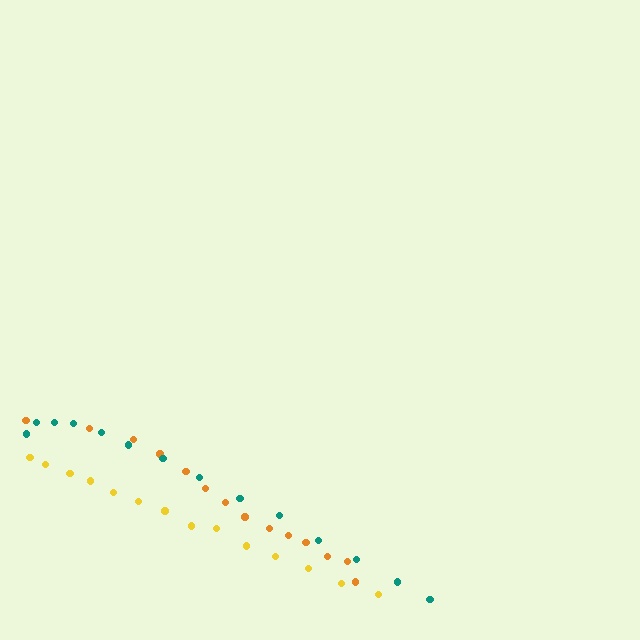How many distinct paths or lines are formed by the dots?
There are 3 distinct paths.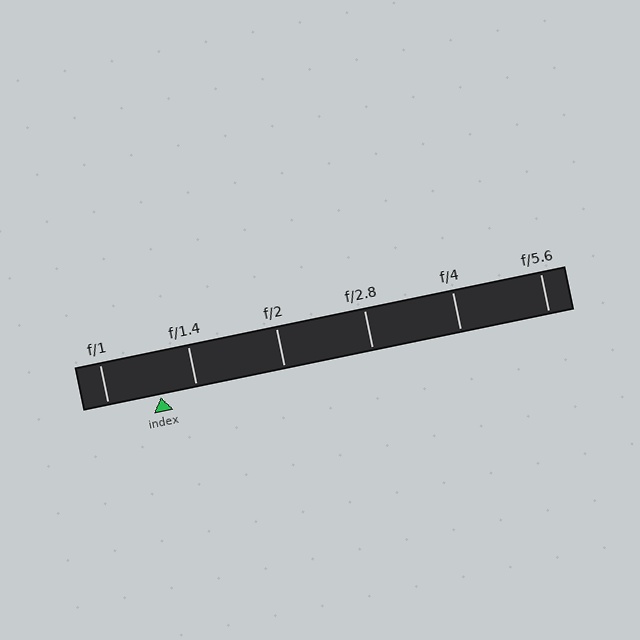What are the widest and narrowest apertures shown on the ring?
The widest aperture shown is f/1 and the narrowest is f/5.6.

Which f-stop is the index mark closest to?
The index mark is closest to f/1.4.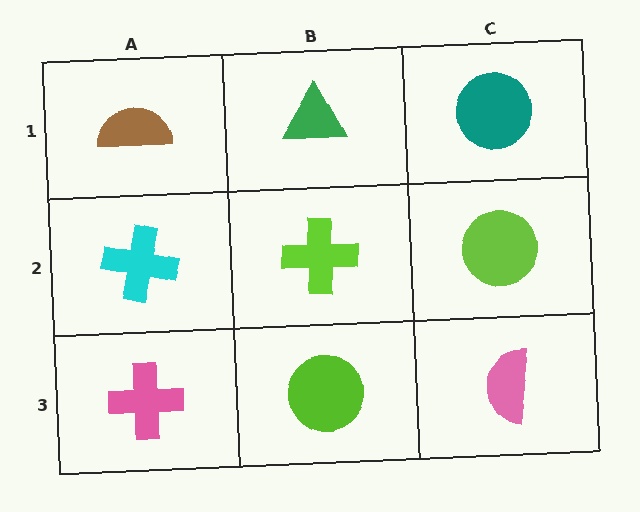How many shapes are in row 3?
3 shapes.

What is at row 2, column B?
A lime cross.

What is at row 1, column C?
A teal circle.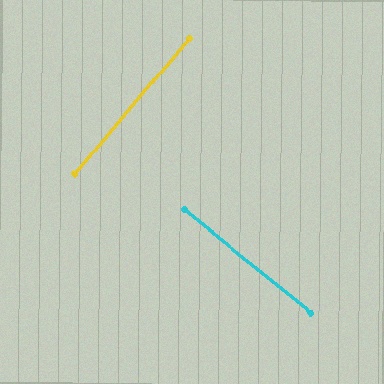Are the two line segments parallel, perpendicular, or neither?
Perpendicular — they meet at approximately 89°.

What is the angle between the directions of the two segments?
Approximately 89 degrees.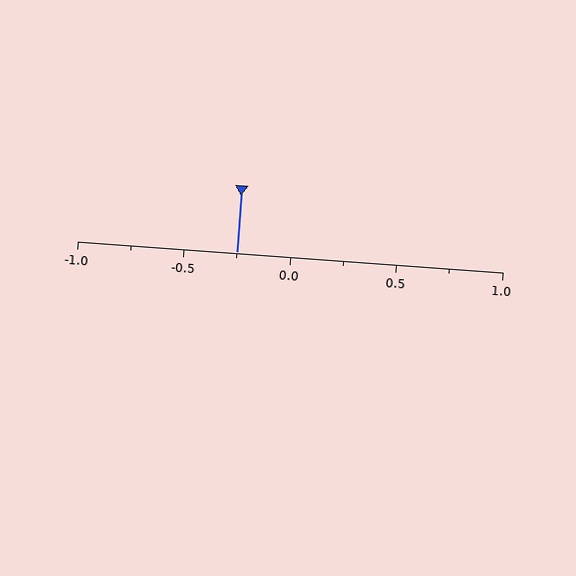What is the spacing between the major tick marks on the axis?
The major ticks are spaced 0.5 apart.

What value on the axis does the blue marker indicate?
The marker indicates approximately -0.25.